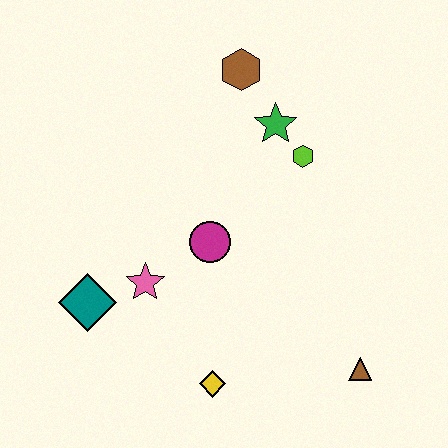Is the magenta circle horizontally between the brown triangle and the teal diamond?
Yes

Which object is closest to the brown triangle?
The yellow diamond is closest to the brown triangle.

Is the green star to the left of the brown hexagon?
No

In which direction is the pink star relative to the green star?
The pink star is below the green star.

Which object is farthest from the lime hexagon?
The teal diamond is farthest from the lime hexagon.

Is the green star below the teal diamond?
No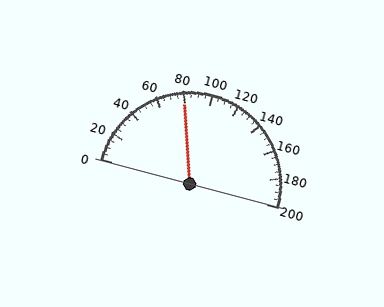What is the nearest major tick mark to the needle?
The nearest major tick mark is 80.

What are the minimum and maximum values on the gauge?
The gauge ranges from 0 to 200.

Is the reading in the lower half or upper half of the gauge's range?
The reading is in the lower half of the range (0 to 200).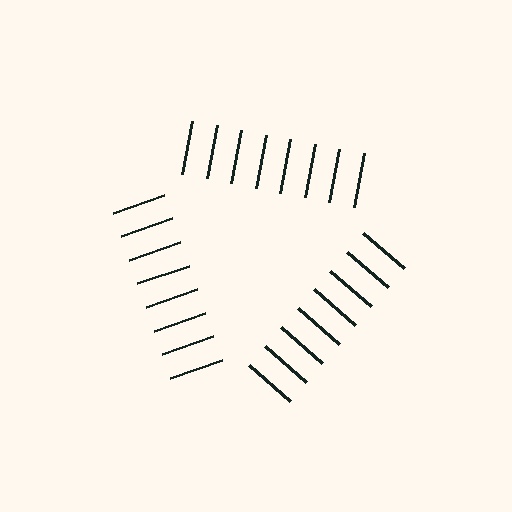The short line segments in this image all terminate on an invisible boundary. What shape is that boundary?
An illusory triangle — the line segments terminate on its edges but no continuous stroke is drawn.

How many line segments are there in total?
24 — 8 along each of the 3 edges.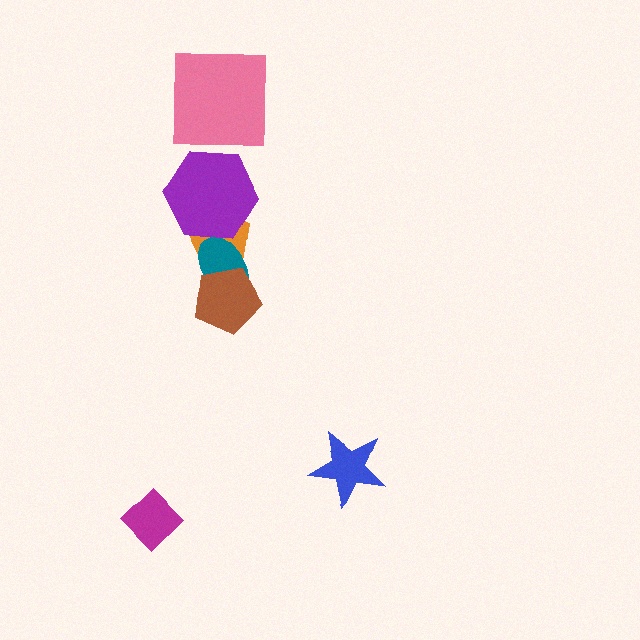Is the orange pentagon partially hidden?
Yes, it is partially covered by another shape.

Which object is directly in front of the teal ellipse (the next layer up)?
The brown pentagon is directly in front of the teal ellipse.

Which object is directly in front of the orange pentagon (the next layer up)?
The teal ellipse is directly in front of the orange pentagon.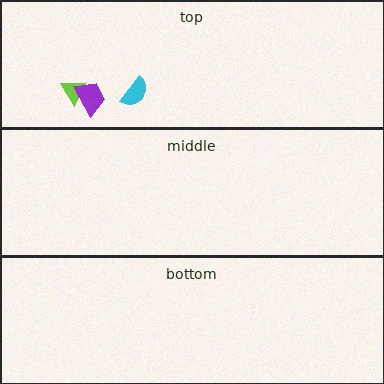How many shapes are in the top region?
3.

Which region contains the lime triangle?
The top region.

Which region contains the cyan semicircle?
The top region.